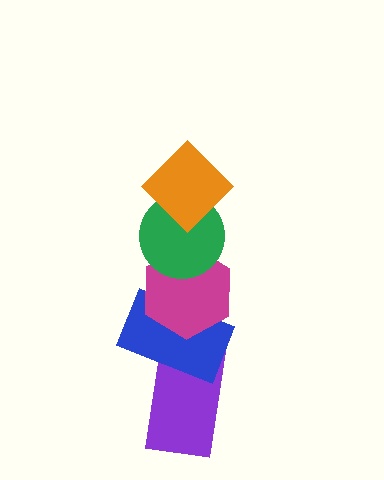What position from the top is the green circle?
The green circle is 2nd from the top.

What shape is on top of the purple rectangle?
The blue rectangle is on top of the purple rectangle.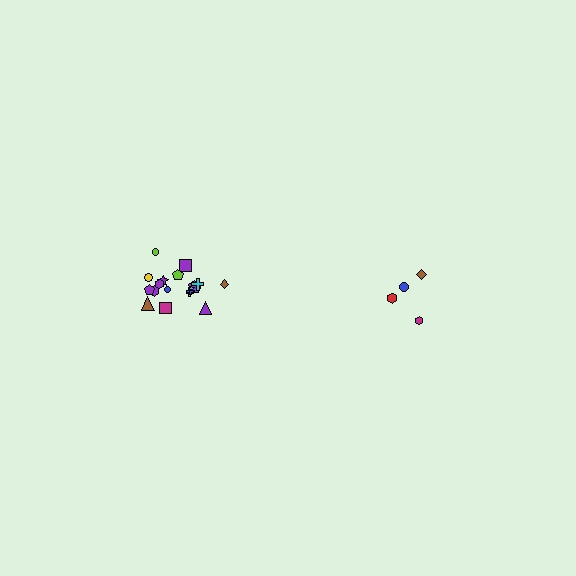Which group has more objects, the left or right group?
The left group.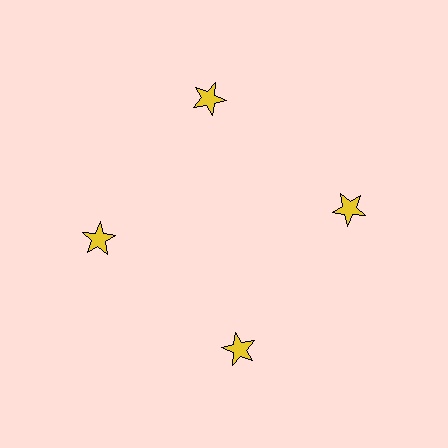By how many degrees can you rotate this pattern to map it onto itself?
The pattern maps onto itself every 90 degrees of rotation.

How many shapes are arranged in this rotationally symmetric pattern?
There are 4 shapes, arranged in 4 groups of 1.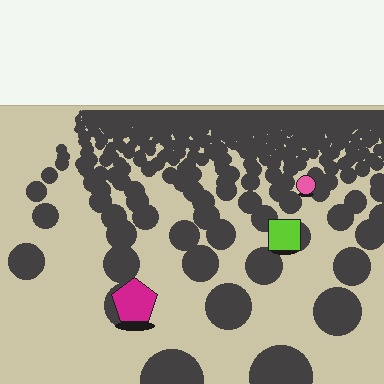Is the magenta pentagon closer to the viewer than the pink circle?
Yes. The magenta pentagon is closer — you can tell from the texture gradient: the ground texture is coarser near it.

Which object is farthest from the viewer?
The pink circle is farthest from the viewer. It appears smaller and the ground texture around it is denser.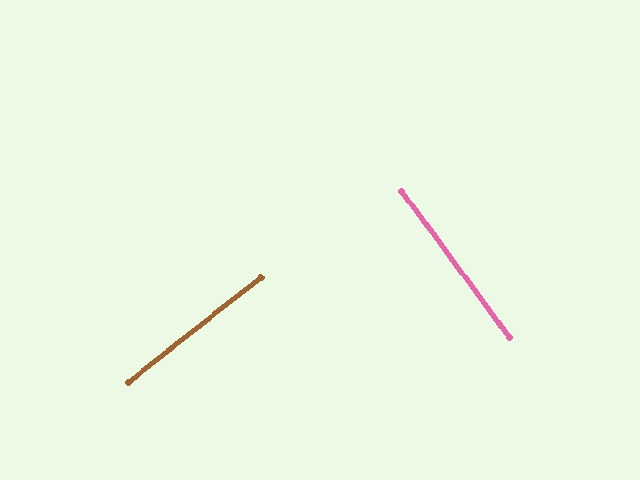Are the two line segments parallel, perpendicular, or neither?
Perpendicular — they meet at approximately 88°.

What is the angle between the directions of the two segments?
Approximately 88 degrees.